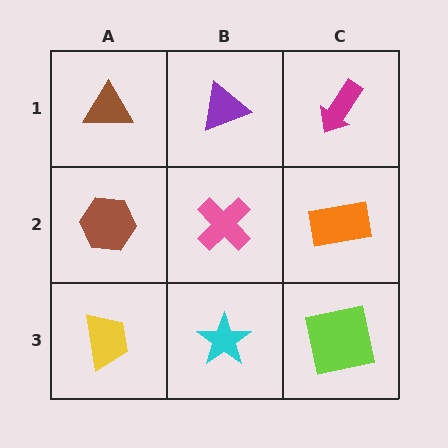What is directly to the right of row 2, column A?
A pink cross.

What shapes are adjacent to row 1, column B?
A pink cross (row 2, column B), a brown triangle (row 1, column A), a magenta arrow (row 1, column C).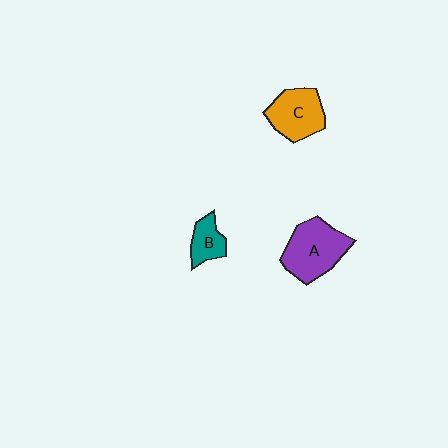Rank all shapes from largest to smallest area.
From largest to smallest: A (purple), C (orange), B (teal).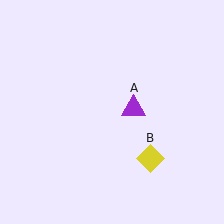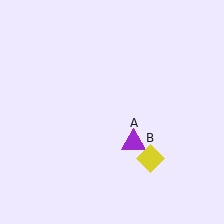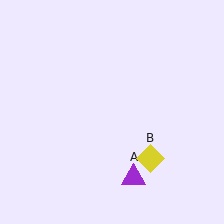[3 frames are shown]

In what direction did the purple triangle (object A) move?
The purple triangle (object A) moved down.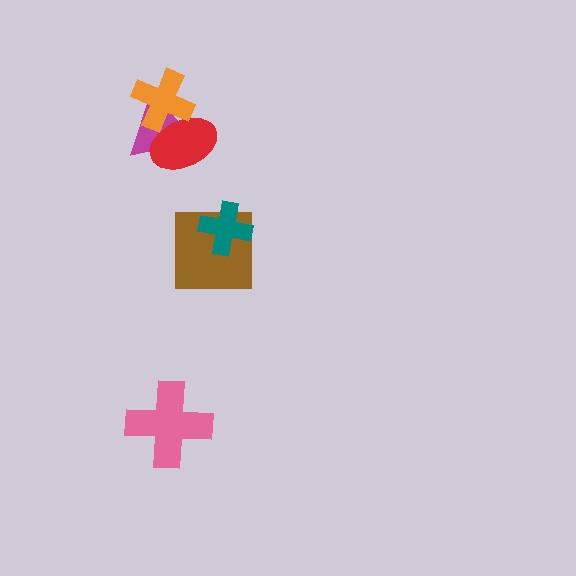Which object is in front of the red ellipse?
The orange cross is in front of the red ellipse.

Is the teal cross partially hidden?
No, no other shape covers it.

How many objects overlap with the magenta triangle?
2 objects overlap with the magenta triangle.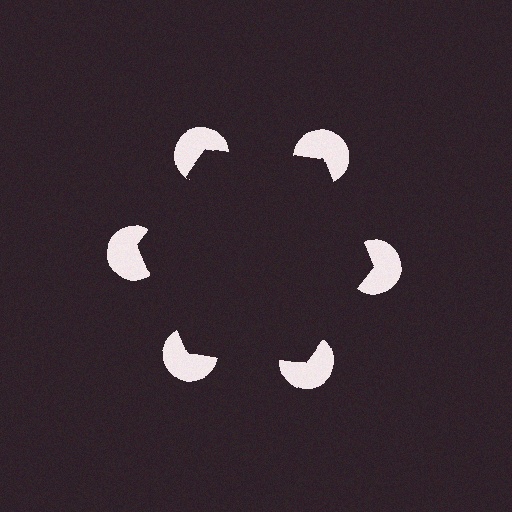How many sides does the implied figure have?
6 sides.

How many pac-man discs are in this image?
There are 6 — one at each vertex of the illusory hexagon.